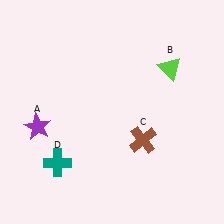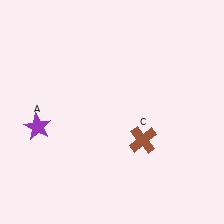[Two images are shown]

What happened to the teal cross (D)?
The teal cross (D) was removed in Image 2. It was in the bottom-left area of Image 1.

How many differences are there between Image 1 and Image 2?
There are 2 differences between the two images.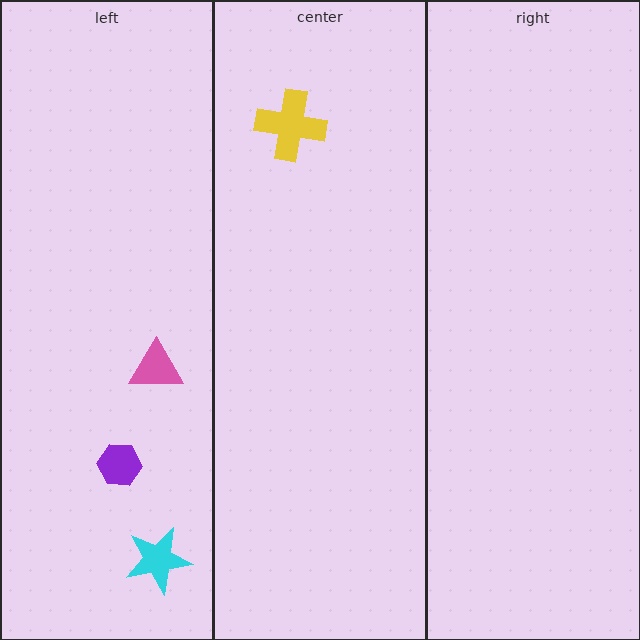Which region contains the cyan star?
The left region.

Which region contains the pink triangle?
The left region.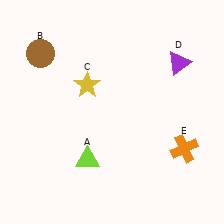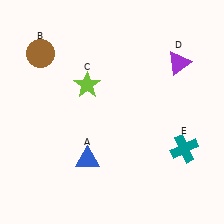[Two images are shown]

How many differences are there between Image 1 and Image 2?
There are 3 differences between the two images.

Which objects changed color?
A changed from lime to blue. C changed from yellow to lime. E changed from orange to teal.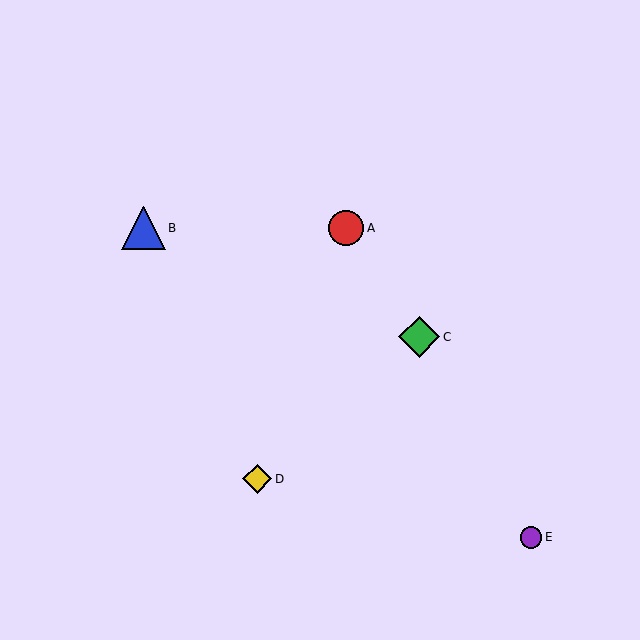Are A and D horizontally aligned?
No, A is at y≈228 and D is at y≈479.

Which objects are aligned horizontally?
Objects A, B are aligned horizontally.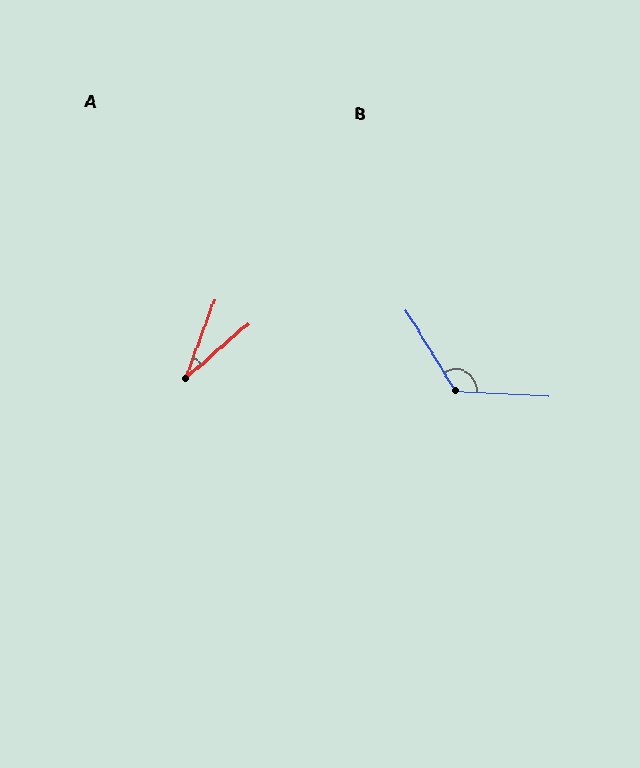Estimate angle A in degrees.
Approximately 29 degrees.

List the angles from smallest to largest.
A (29°), B (125°).